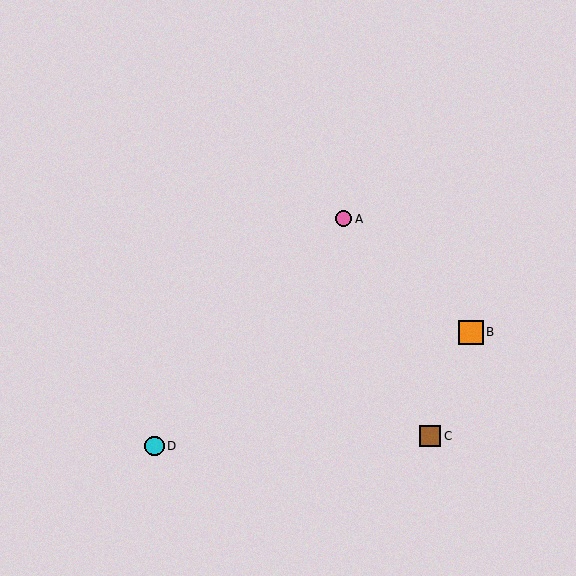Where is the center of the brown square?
The center of the brown square is at (430, 436).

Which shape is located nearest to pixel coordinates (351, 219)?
The pink circle (labeled A) at (344, 219) is nearest to that location.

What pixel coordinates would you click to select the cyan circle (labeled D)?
Click at (155, 446) to select the cyan circle D.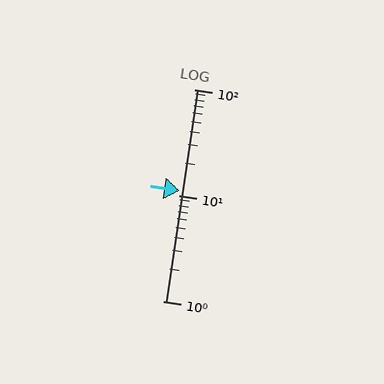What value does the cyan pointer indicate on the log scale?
The pointer indicates approximately 11.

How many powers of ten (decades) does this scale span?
The scale spans 2 decades, from 1 to 100.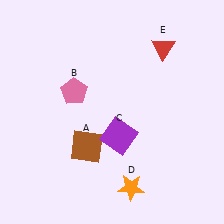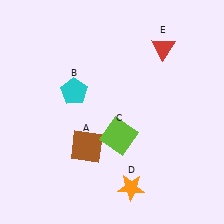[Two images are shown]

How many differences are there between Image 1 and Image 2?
There are 2 differences between the two images.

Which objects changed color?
B changed from pink to cyan. C changed from purple to lime.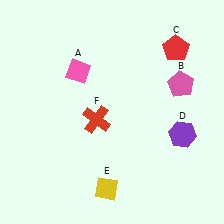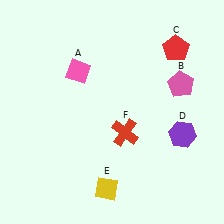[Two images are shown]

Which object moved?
The red cross (F) moved right.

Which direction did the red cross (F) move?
The red cross (F) moved right.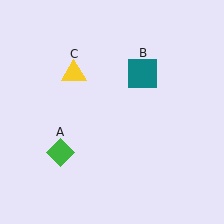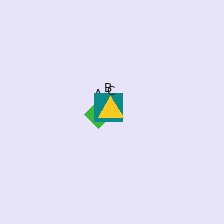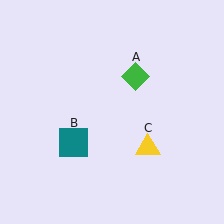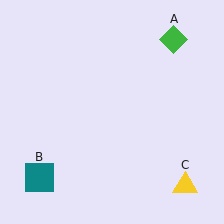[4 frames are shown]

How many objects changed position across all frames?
3 objects changed position: green diamond (object A), teal square (object B), yellow triangle (object C).